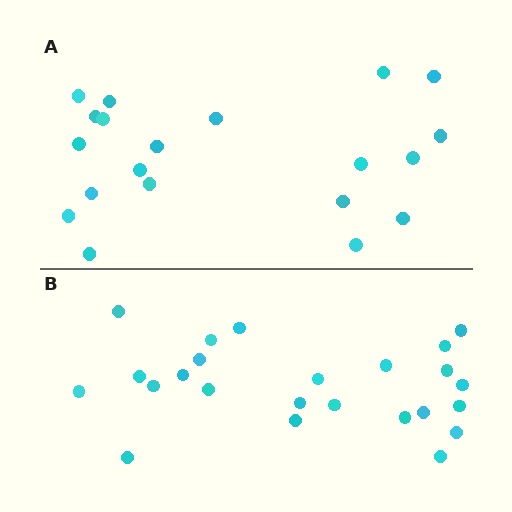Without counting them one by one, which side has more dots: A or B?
Region B (the bottom region) has more dots.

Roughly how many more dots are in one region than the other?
Region B has about 4 more dots than region A.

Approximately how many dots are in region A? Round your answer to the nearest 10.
About 20 dots.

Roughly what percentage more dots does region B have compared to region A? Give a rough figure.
About 20% more.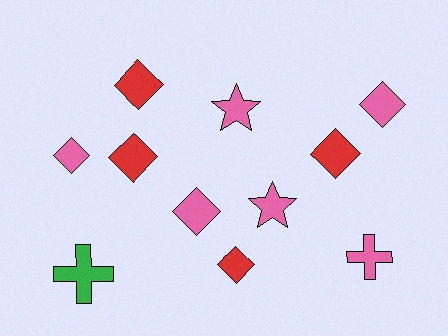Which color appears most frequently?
Pink, with 6 objects.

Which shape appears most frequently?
Diamond, with 7 objects.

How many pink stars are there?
There are 2 pink stars.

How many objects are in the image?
There are 11 objects.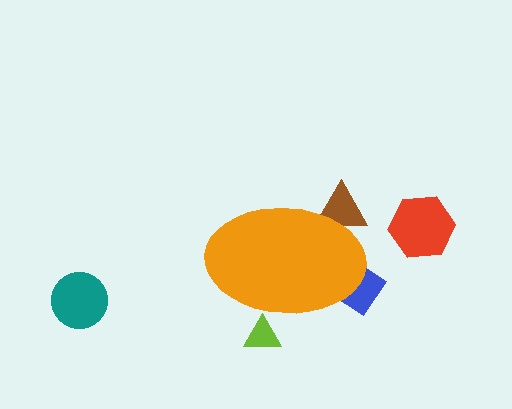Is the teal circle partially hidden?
No, the teal circle is fully visible.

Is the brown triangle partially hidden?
Yes, the brown triangle is partially hidden behind the orange ellipse.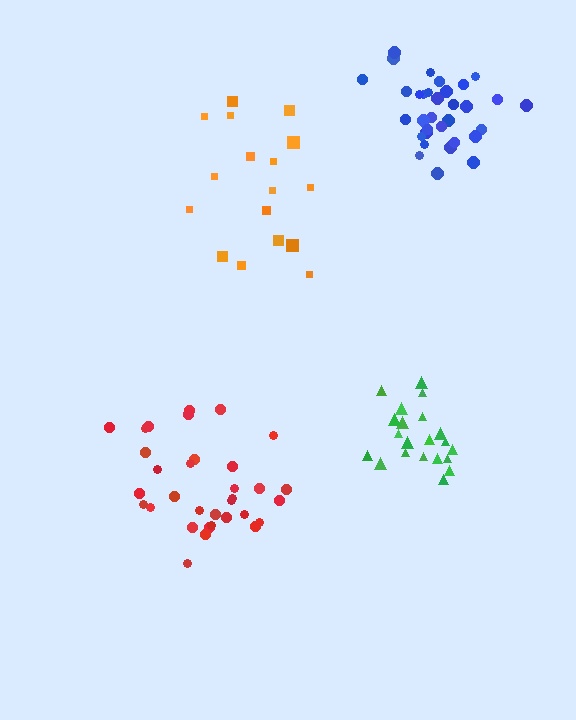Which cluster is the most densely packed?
Blue.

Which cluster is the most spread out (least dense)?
Orange.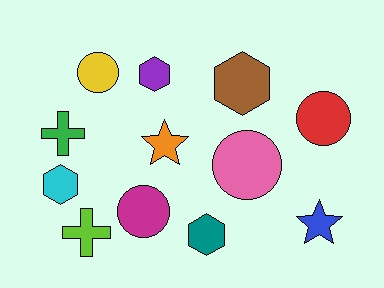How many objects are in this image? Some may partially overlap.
There are 12 objects.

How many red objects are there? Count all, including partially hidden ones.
There is 1 red object.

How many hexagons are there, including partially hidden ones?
There are 4 hexagons.